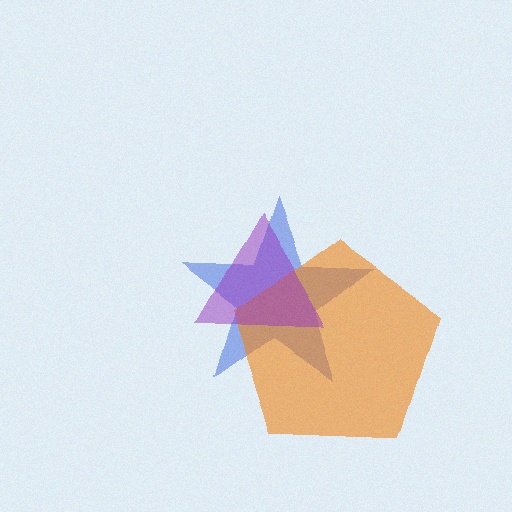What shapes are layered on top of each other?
The layered shapes are: a blue star, an orange pentagon, a purple triangle.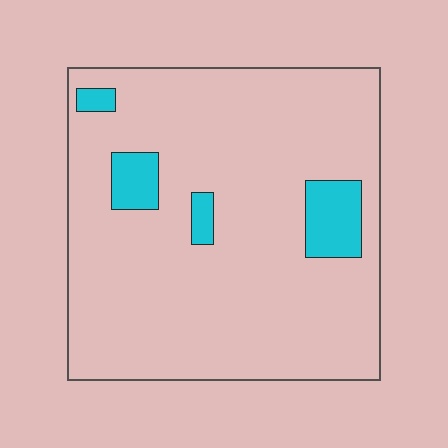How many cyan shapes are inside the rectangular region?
4.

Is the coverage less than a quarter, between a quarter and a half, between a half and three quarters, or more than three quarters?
Less than a quarter.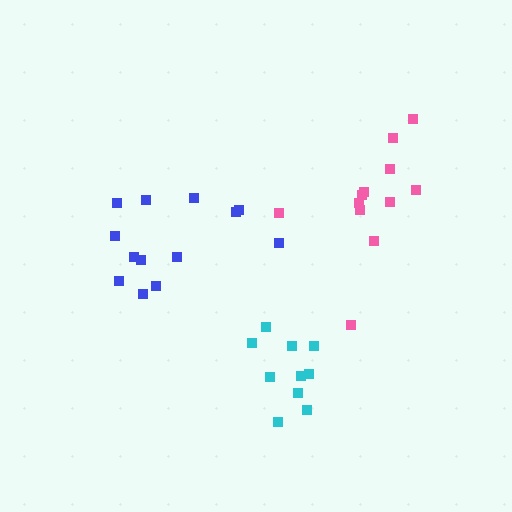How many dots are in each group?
Group 1: 12 dots, Group 2: 13 dots, Group 3: 10 dots (35 total).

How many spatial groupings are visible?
There are 3 spatial groupings.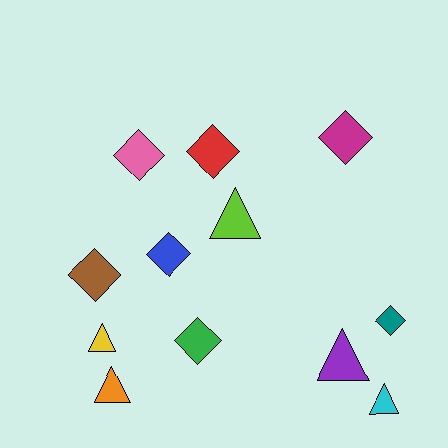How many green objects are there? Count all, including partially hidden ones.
There is 1 green object.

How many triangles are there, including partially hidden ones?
There are 5 triangles.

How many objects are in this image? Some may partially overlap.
There are 12 objects.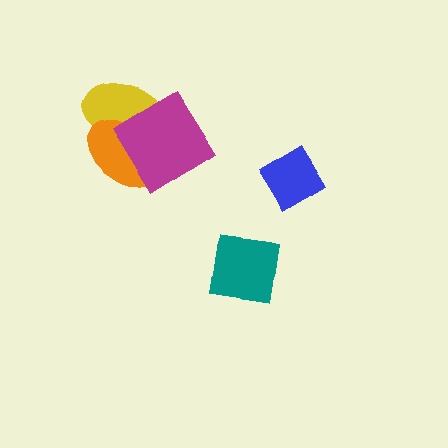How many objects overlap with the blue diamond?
0 objects overlap with the blue diamond.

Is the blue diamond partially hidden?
No, no other shape covers it.